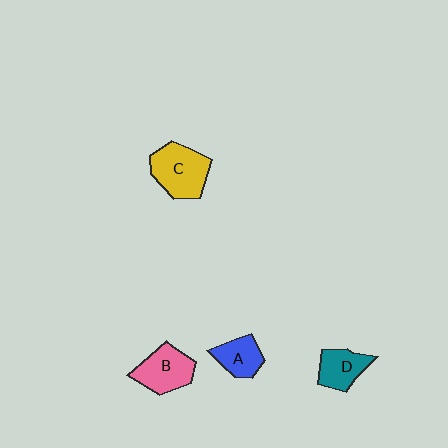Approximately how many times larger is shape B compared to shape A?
Approximately 1.4 times.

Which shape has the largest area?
Shape C (yellow).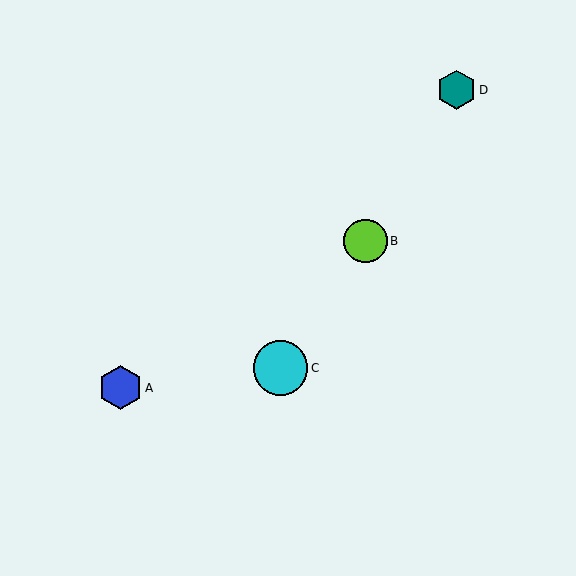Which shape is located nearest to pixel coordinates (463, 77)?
The teal hexagon (labeled D) at (457, 90) is nearest to that location.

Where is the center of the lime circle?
The center of the lime circle is at (366, 241).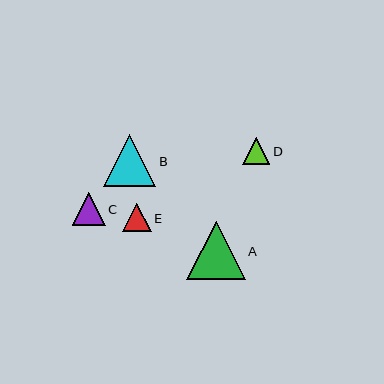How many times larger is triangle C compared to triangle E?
Triangle C is approximately 1.1 times the size of triangle E.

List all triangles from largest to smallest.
From largest to smallest: A, B, C, E, D.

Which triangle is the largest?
Triangle A is the largest with a size of approximately 59 pixels.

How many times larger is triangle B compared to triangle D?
Triangle B is approximately 1.9 times the size of triangle D.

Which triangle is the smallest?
Triangle D is the smallest with a size of approximately 27 pixels.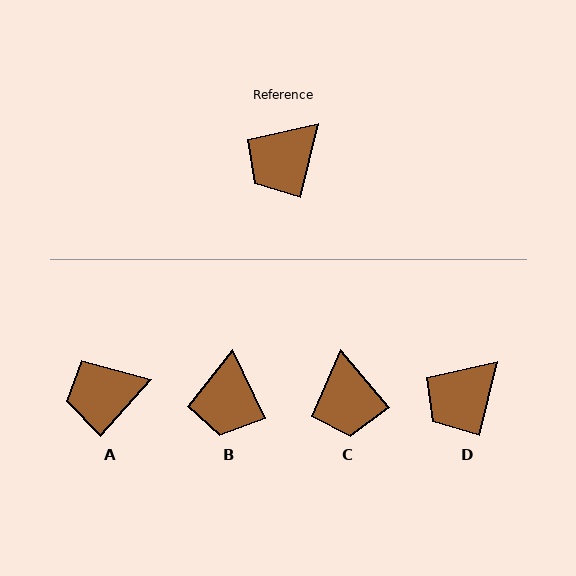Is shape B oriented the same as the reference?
No, it is off by about 38 degrees.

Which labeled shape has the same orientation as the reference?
D.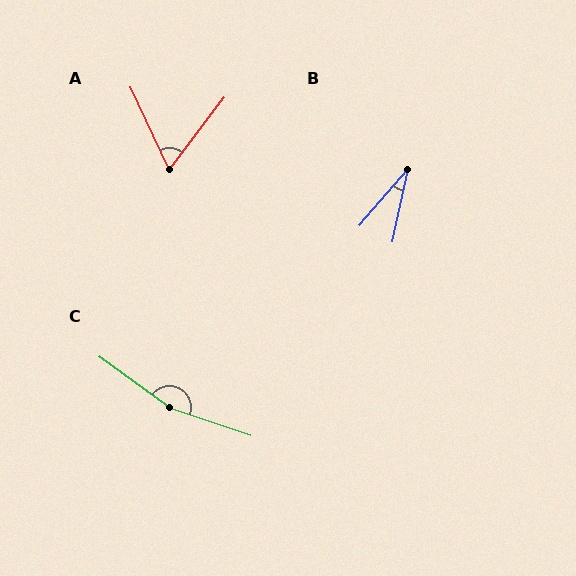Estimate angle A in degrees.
Approximately 62 degrees.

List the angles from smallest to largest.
B (29°), A (62°), C (163°).